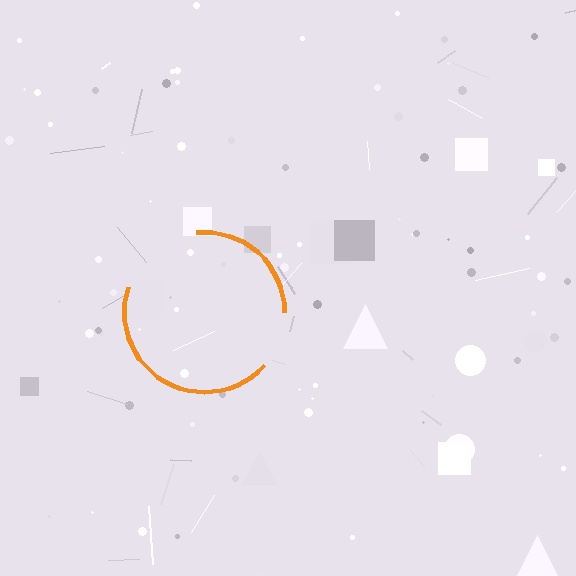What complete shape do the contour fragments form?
The contour fragments form a circle.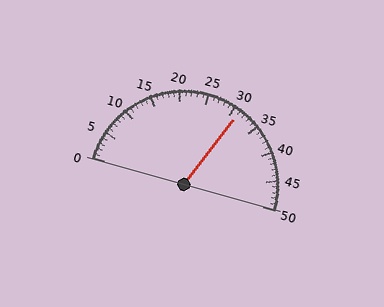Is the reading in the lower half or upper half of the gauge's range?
The reading is in the upper half of the range (0 to 50).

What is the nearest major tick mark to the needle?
The nearest major tick mark is 30.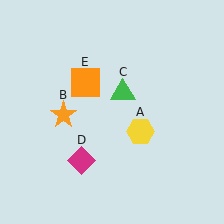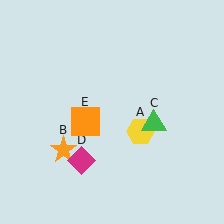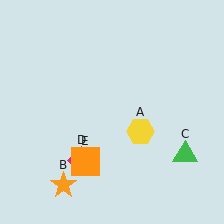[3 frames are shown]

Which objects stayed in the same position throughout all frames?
Yellow hexagon (object A) and magenta diamond (object D) remained stationary.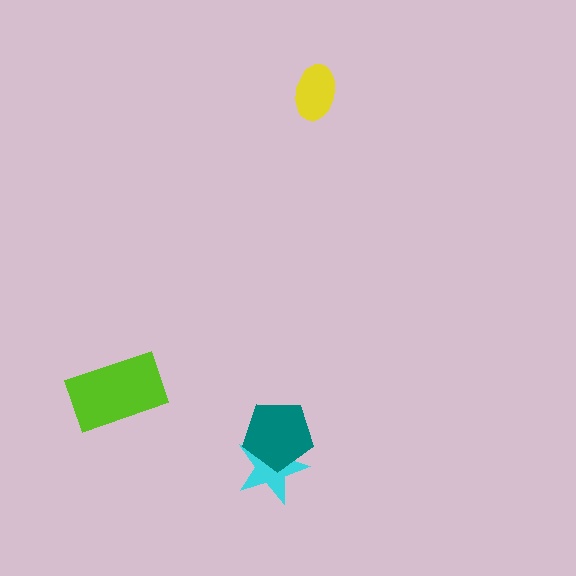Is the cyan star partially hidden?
Yes, it is partially covered by another shape.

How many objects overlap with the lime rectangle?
0 objects overlap with the lime rectangle.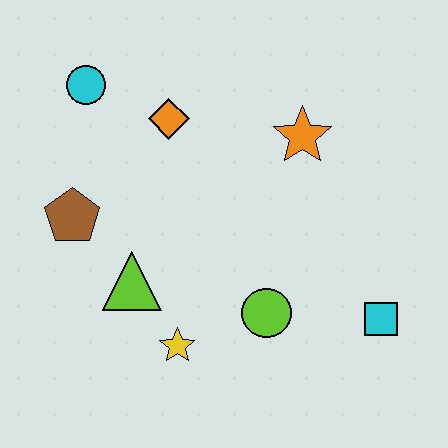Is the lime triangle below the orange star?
Yes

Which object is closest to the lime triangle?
The yellow star is closest to the lime triangle.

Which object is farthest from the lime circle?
The cyan circle is farthest from the lime circle.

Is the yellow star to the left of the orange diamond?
No